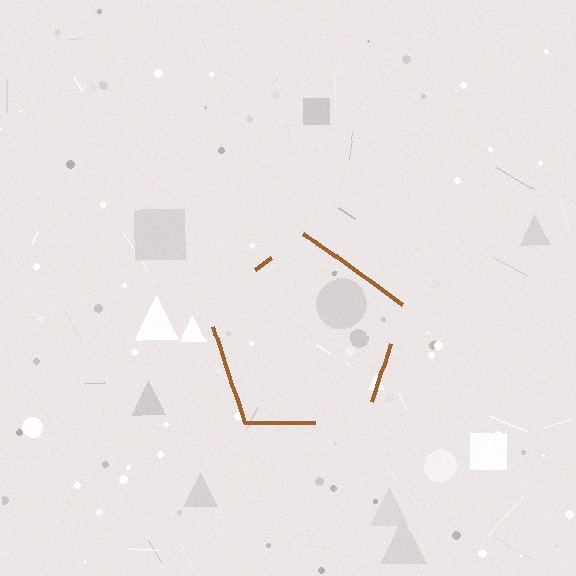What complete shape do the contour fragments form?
The contour fragments form a pentagon.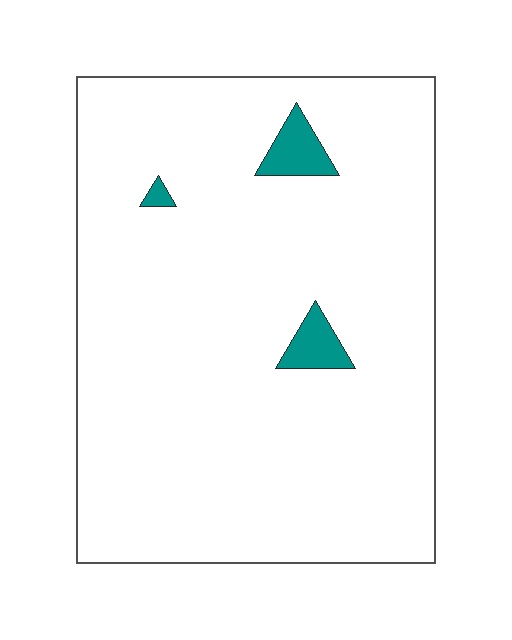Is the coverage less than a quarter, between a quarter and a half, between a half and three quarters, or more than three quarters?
Less than a quarter.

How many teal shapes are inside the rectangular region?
3.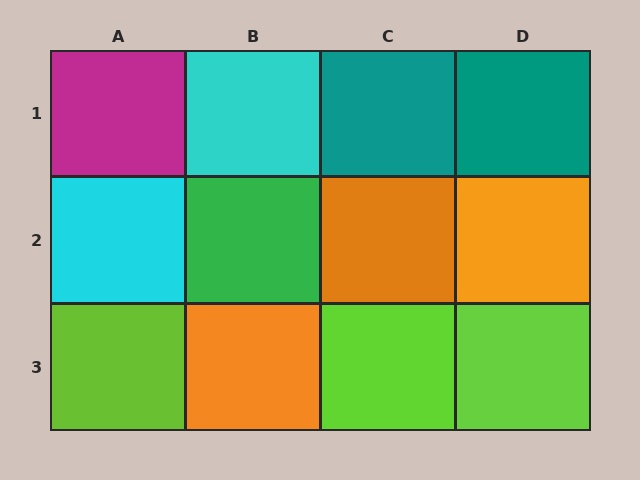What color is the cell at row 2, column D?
Orange.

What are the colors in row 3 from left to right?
Lime, orange, lime, lime.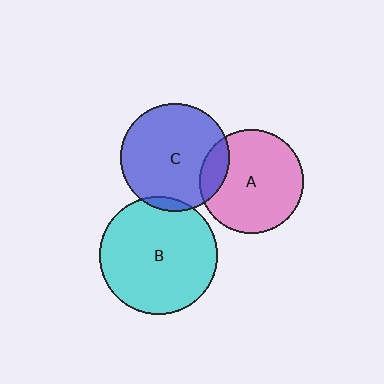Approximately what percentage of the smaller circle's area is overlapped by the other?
Approximately 5%.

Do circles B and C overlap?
Yes.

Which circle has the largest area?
Circle B (cyan).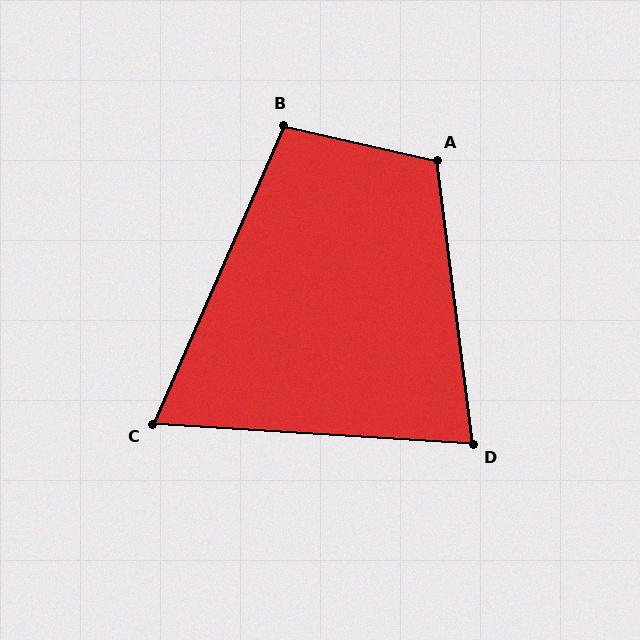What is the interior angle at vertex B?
Approximately 101 degrees (obtuse).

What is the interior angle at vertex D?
Approximately 79 degrees (acute).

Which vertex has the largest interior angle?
A, at approximately 110 degrees.